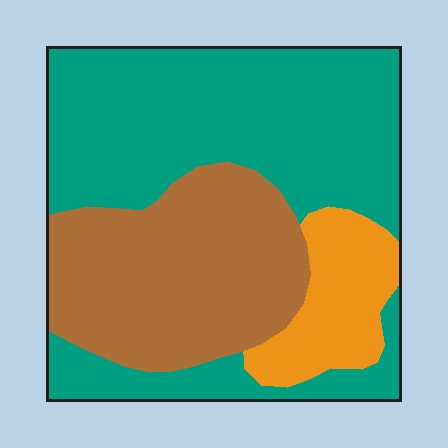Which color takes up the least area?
Orange, at roughly 15%.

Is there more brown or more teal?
Teal.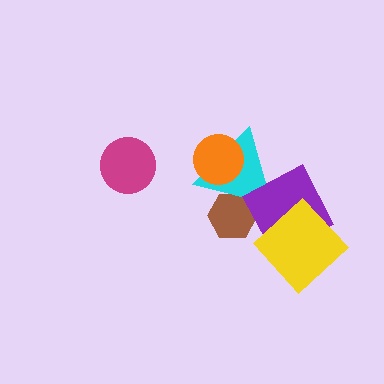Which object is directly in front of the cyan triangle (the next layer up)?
The orange circle is directly in front of the cyan triangle.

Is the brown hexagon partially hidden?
Yes, it is partially covered by another shape.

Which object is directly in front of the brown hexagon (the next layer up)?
The cyan triangle is directly in front of the brown hexagon.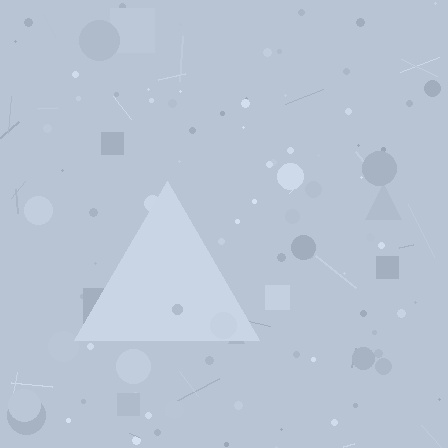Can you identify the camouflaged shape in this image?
The camouflaged shape is a triangle.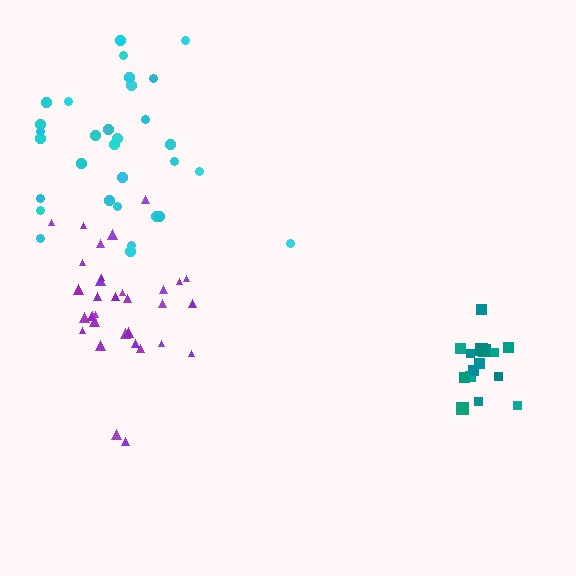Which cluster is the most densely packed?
Teal.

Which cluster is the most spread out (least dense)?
Cyan.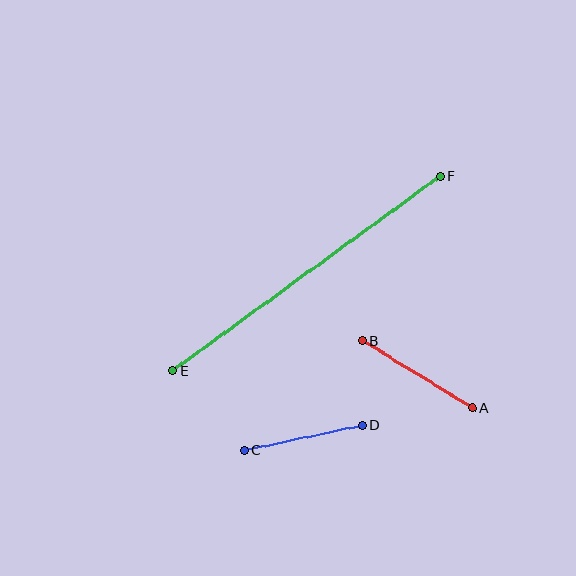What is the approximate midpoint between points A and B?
The midpoint is at approximately (417, 374) pixels.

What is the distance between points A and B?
The distance is approximately 129 pixels.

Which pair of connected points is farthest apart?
Points E and F are farthest apart.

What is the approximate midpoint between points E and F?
The midpoint is at approximately (306, 273) pixels.